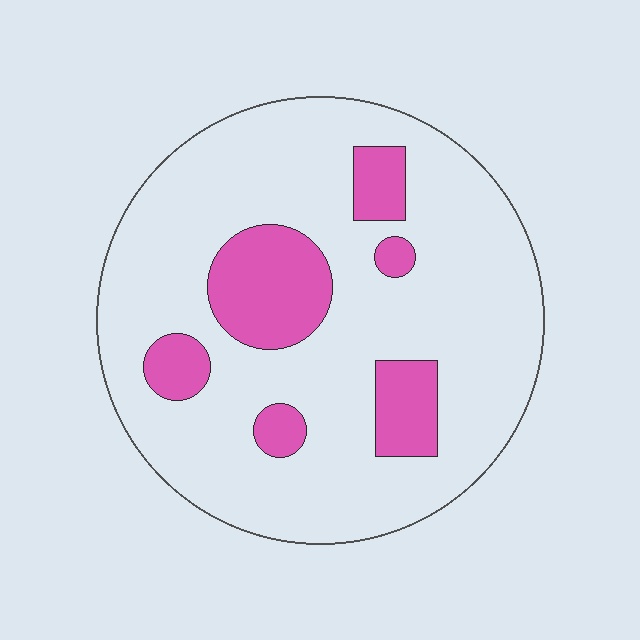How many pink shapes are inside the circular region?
6.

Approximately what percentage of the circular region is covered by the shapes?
Approximately 20%.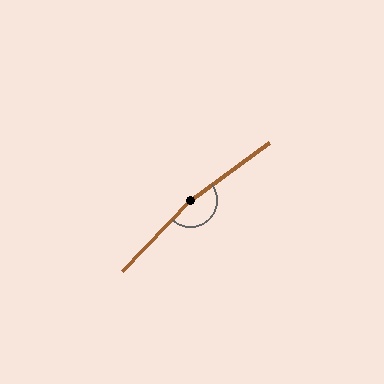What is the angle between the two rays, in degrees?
Approximately 170 degrees.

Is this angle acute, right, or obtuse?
It is obtuse.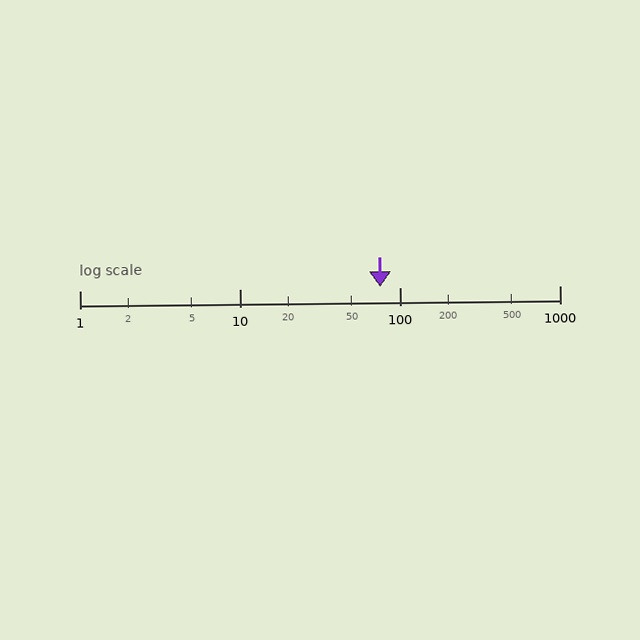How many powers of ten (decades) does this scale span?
The scale spans 3 decades, from 1 to 1000.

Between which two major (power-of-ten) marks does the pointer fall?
The pointer is between 10 and 100.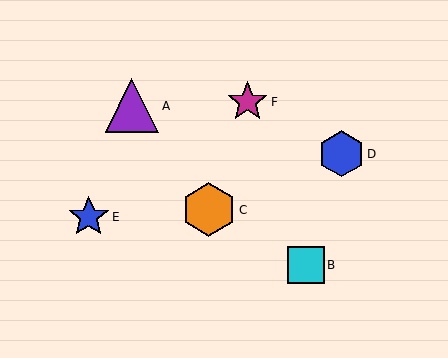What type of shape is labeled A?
Shape A is a purple triangle.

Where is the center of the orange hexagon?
The center of the orange hexagon is at (209, 210).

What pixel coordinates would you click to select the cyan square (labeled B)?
Click at (306, 265) to select the cyan square B.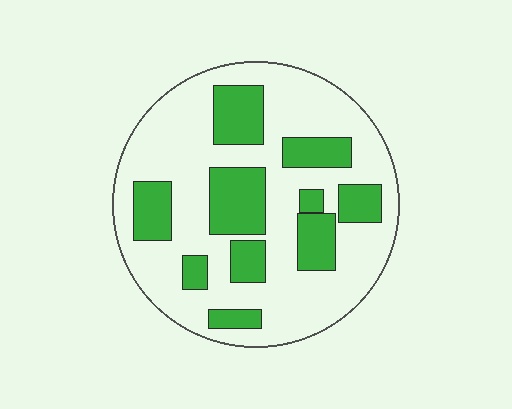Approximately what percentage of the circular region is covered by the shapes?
Approximately 30%.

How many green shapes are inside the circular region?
10.